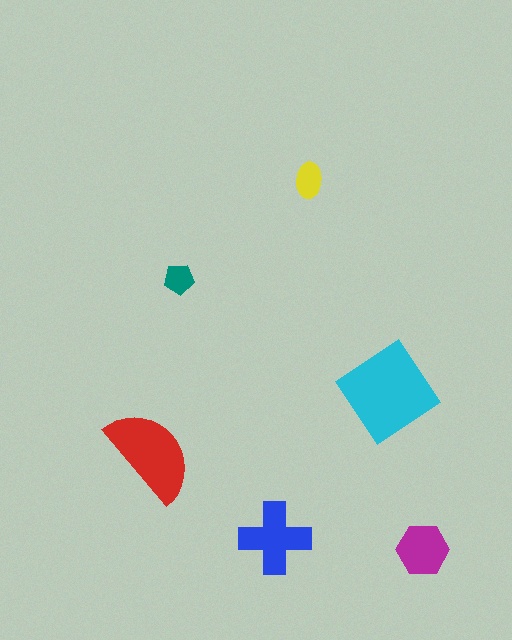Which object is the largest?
The cyan diamond.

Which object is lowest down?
The magenta hexagon is bottommost.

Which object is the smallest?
The teal pentagon.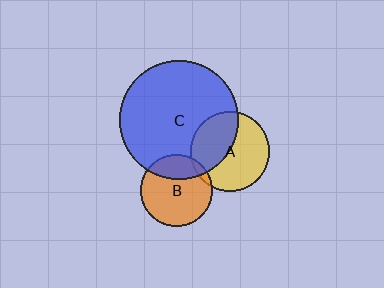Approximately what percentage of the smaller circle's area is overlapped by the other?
Approximately 5%.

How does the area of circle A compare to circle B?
Approximately 1.2 times.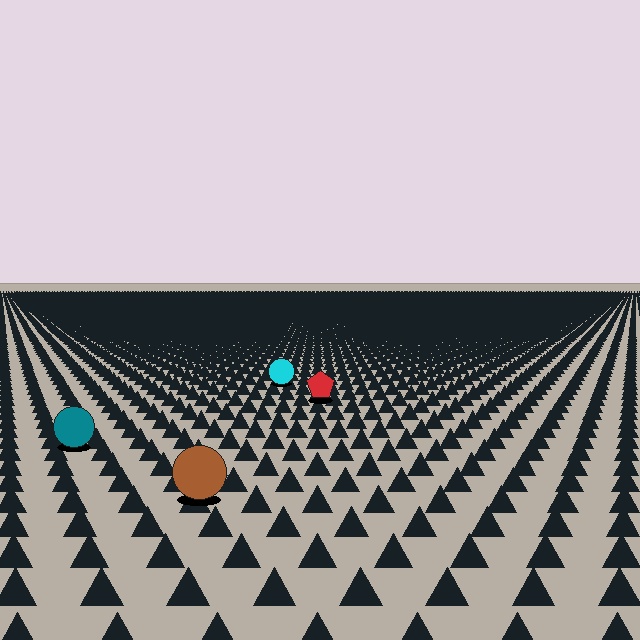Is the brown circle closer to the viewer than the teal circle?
Yes. The brown circle is closer — you can tell from the texture gradient: the ground texture is coarser near it.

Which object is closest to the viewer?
The brown circle is closest. The texture marks near it are larger and more spread out.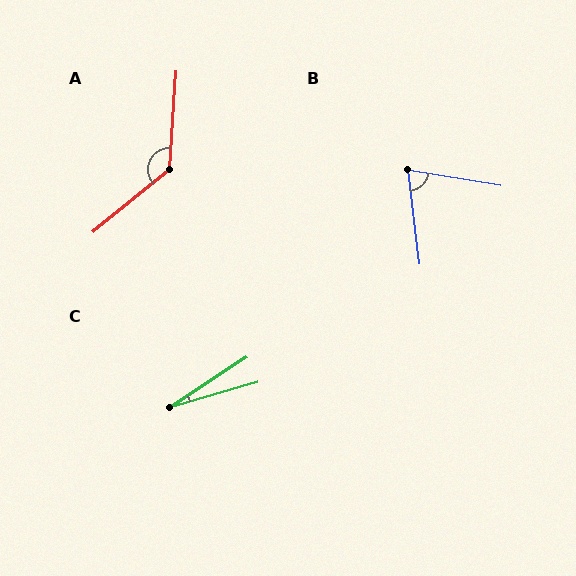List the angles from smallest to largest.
C (17°), B (73°), A (133°).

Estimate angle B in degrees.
Approximately 73 degrees.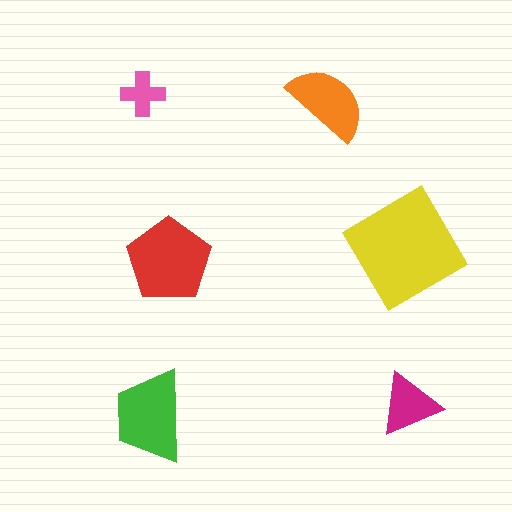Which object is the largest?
The yellow diamond.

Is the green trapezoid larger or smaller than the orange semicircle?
Larger.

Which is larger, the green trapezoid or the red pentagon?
The red pentagon.